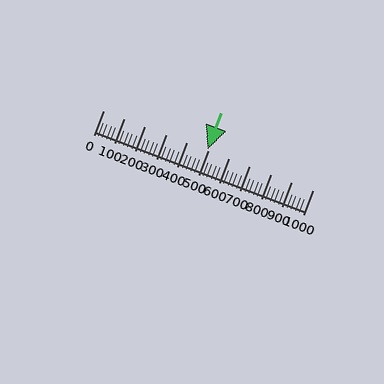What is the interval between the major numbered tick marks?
The major tick marks are spaced 100 units apart.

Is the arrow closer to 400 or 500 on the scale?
The arrow is closer to 500.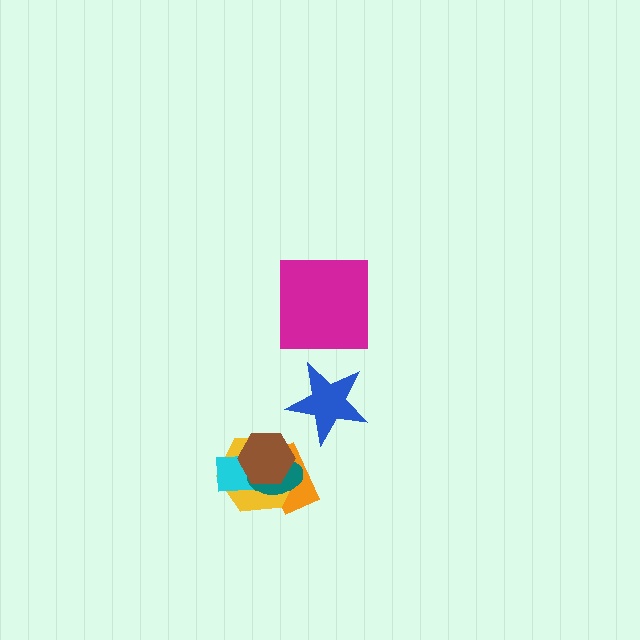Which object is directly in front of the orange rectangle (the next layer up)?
The yellow hexagon is directly in front of the orange rectangle.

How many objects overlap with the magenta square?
0 objects overlap with the magenta square.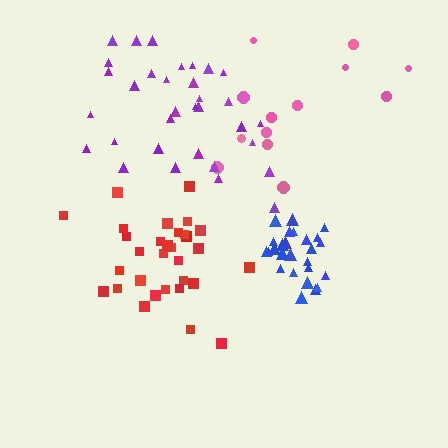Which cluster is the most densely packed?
Blue.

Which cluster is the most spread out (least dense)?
Pink.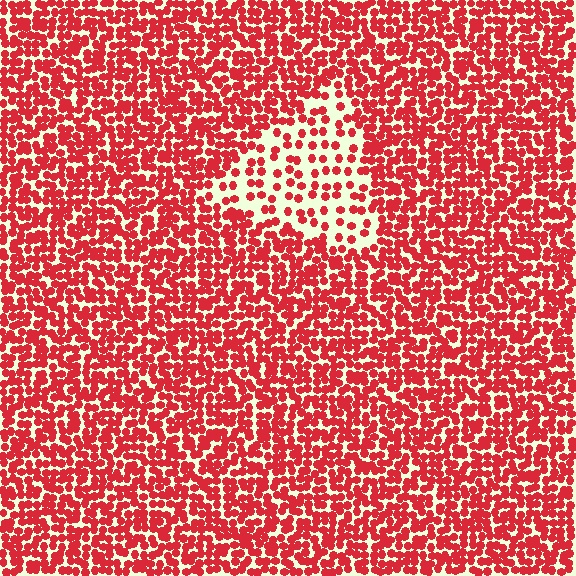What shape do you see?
I see a triangle.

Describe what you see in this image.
The image contains small red elements arranged at two different densities. A triangle-shaped region is visible where the elements are less densely packed than the surrounding area.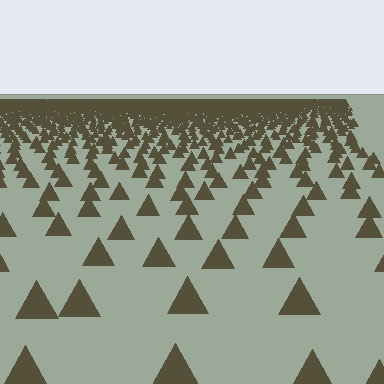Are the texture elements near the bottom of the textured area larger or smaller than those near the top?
Larger. Near the bottom, elements are closer to the viewer and appear at a bigger on-screen size.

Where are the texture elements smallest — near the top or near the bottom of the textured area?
Near the top.